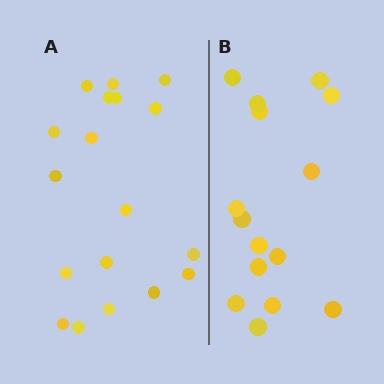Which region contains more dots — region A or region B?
Region A (the left region) has more dots.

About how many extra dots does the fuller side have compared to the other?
Region A has just a few more — roughly 2 or 3 more dots than region B.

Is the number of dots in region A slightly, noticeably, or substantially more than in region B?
Region A has only slightly more — the two regions are fairly close. The ratio is roughly 1.2 to 1.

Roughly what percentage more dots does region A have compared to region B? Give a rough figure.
About 20% more.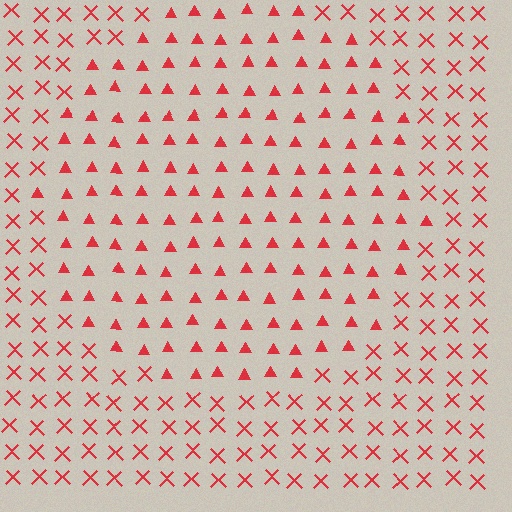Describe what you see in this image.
The image is filled with small red elements arranged in a uniform grid. A circle-shaped region contains triangles, while the surrounding area contains X marks. The boundary is defined purely by the change in element shape.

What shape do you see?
I see a circle.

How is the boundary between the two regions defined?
The boundary is defined by a change in element shape: triangles inside vs. X marks outside. All elements share the same color and spacing.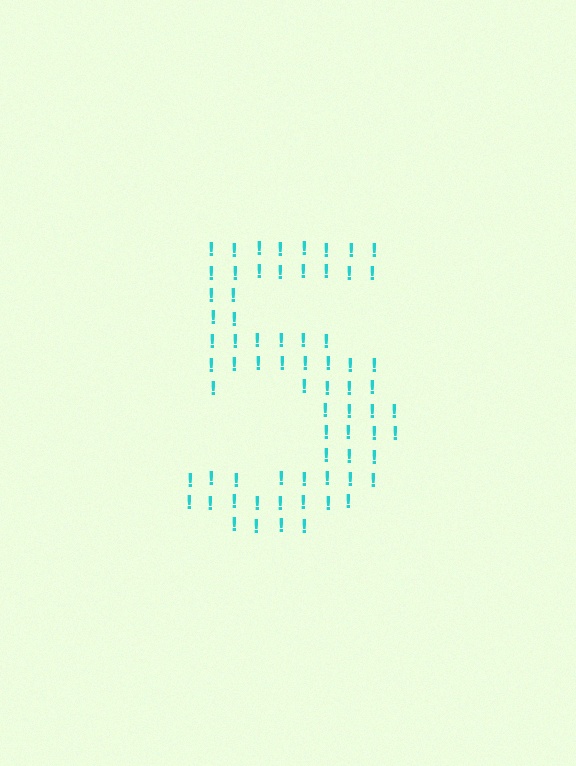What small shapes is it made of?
It is made of small exclamation marks.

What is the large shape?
The large shape is the digit 5.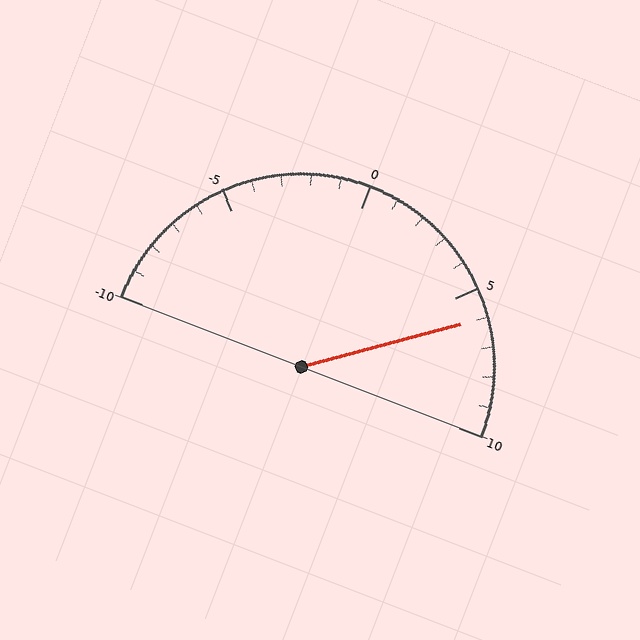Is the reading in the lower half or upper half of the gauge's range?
The reading is in the upper half of the range (-10 to 10).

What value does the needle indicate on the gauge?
The needle indicates approximately 6.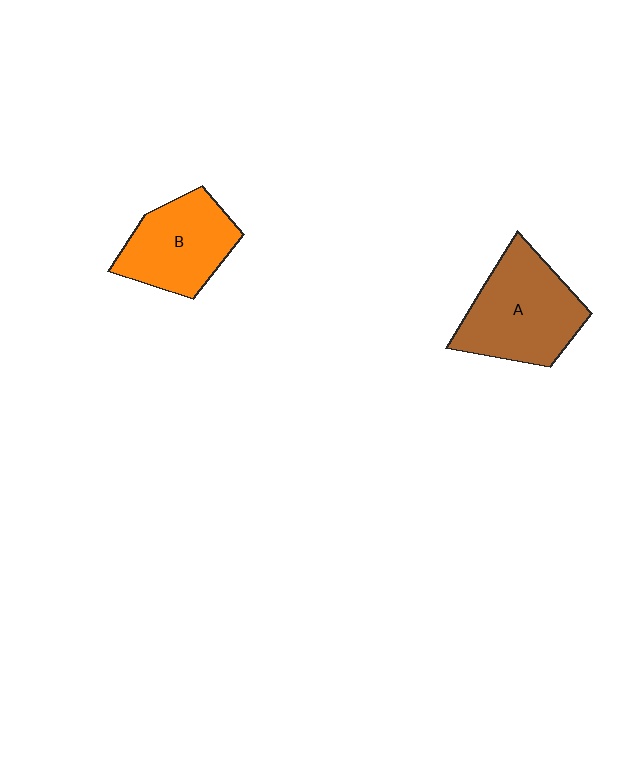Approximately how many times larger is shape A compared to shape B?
Approximately 1.2 times.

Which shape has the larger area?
Shape A (brown).